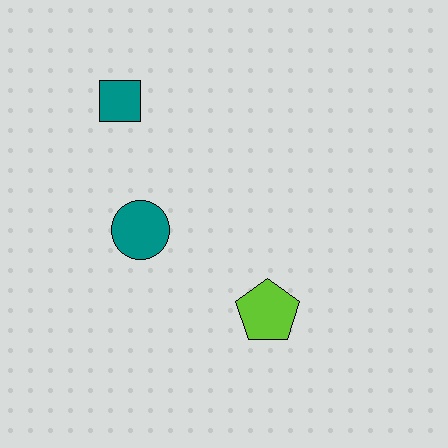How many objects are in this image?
There are 3 objects.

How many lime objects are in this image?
There is 1 lime object.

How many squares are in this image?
There is 1 square.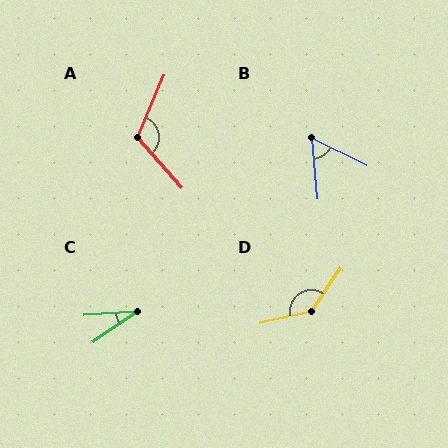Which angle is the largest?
D, at approximately 137 degrees.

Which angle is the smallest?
C, at approximately 31 degrees.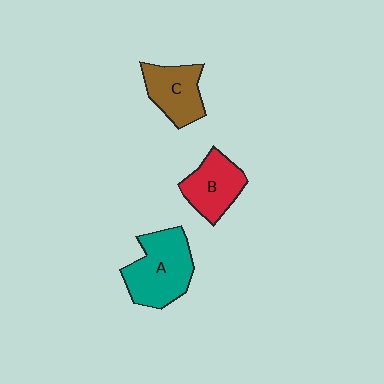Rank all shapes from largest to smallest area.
From largest to smallest: A (teal), B (red), C (brown).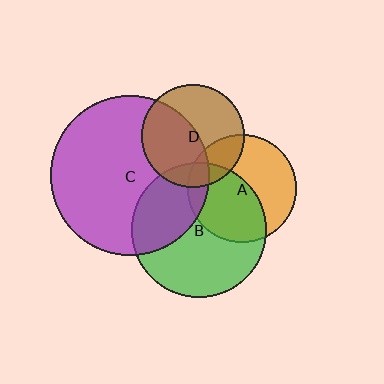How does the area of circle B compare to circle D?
Approximately 1.7 times.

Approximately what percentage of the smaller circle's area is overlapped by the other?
Approximately 50%.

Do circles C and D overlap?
Yes.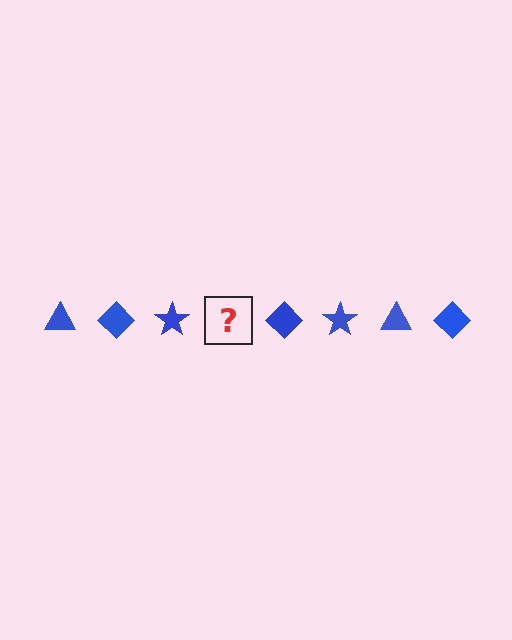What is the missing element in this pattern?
The missing element is a blue triangle.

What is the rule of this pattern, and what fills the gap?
The rule is that the pattern cycles through triangle, diamond, star shapes in blue. The gap should be filled with a blue triangle.